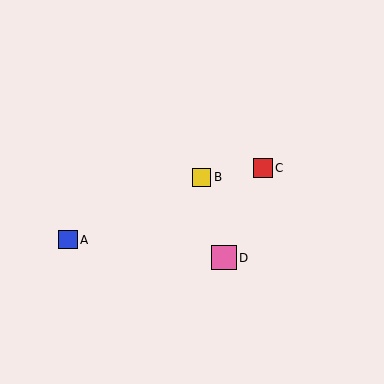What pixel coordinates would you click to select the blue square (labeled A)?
Click at (68, 240) to select the blue square A.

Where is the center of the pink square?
The center of the pink square is at (224, 258).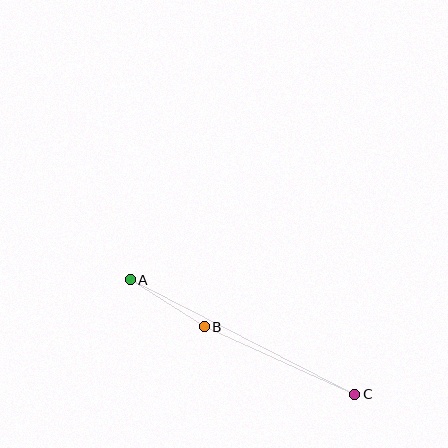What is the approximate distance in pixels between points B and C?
The distance between B and C is approximately 165 pixels.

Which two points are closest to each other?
Points A and B are closest to each other.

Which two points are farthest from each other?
Points A and C are farthest from each other.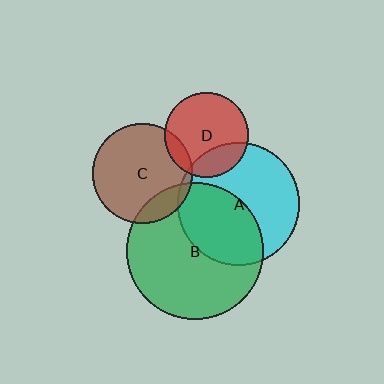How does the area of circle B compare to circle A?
Approximately 1.2 times.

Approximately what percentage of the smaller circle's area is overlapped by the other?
Approximately 15%.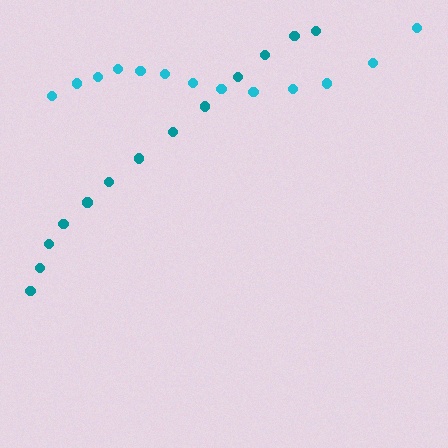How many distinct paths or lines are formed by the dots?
There are 2 distinct paths.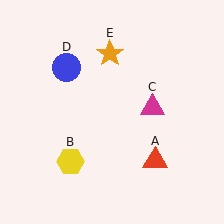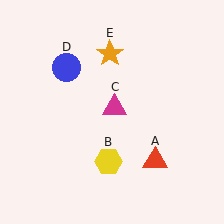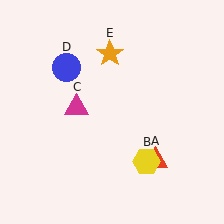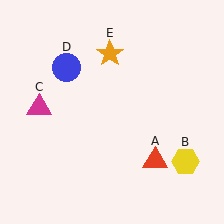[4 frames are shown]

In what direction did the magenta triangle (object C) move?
The magenta triangle (object C) moved left.